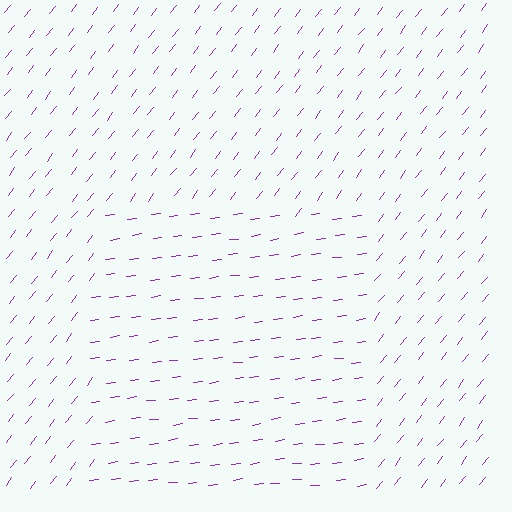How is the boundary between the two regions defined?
The boundary is defined purely by a change in line orientation (approximately 45 degrees difference). All lines are the same color and thickness.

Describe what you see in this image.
The image is filled with small purple line segments. A rectangle region in the image has lines oriented differently from the surrounding lines, creating a visible texture boundary.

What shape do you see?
I see a rectangle.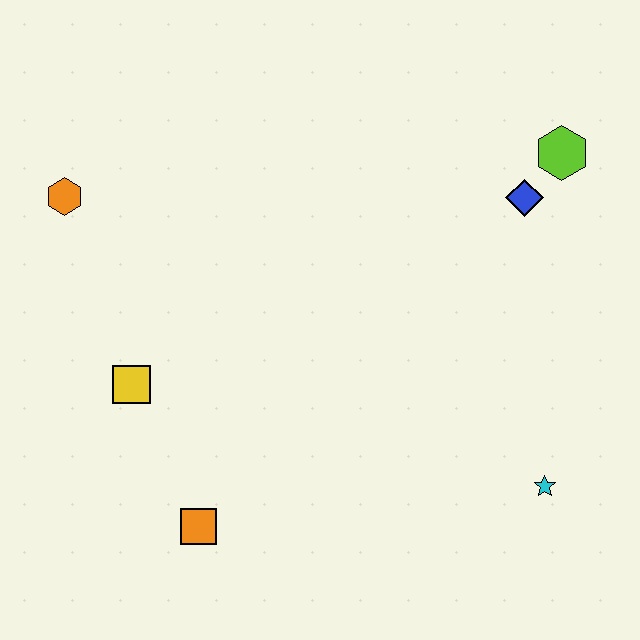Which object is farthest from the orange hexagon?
The cyan star is farthest from the orange hexagon.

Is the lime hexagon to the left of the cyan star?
No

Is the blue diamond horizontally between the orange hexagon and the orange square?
No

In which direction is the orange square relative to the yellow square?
The orange square is below the yellow square.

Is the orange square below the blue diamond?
Yes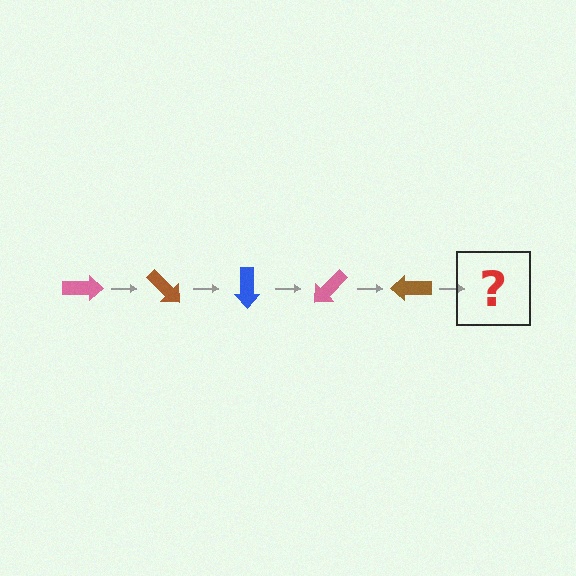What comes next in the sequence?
The next element should be a blue arrow, rotated 225 degrees from the start.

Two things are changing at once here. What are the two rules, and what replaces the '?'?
The two rules are that it rotates 45 degrees each step and the color cycles through pink, brown, and blue. The '?' should be a blue arrow, rotated 225 degrees from the start.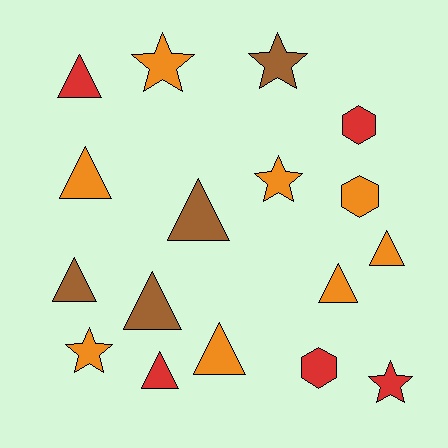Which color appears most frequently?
Orange, with 8 objects.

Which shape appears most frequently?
Triangle, with 9 objects.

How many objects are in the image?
There are 17 objects.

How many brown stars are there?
There is 1 brown star.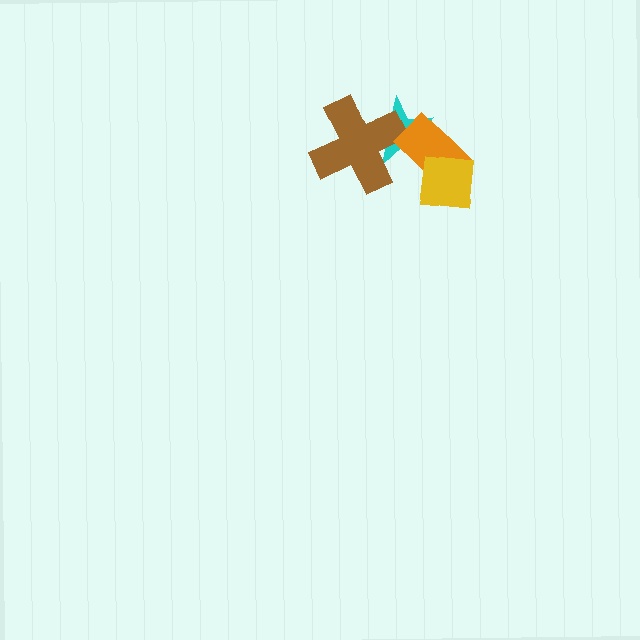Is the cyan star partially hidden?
Yes, it is partially covered by another shape.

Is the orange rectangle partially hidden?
Yes, it is partially covered by another shape.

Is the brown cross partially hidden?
Yes, it is partially covered by another shape.